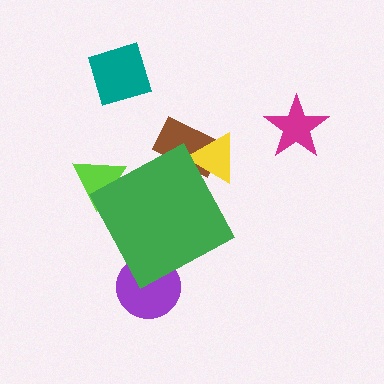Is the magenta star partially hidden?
No, the magenta star is fully visible.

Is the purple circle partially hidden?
Yes, the purple circle is partially hidden behind the green diamond.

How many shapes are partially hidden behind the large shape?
4 shapes are partially hidden.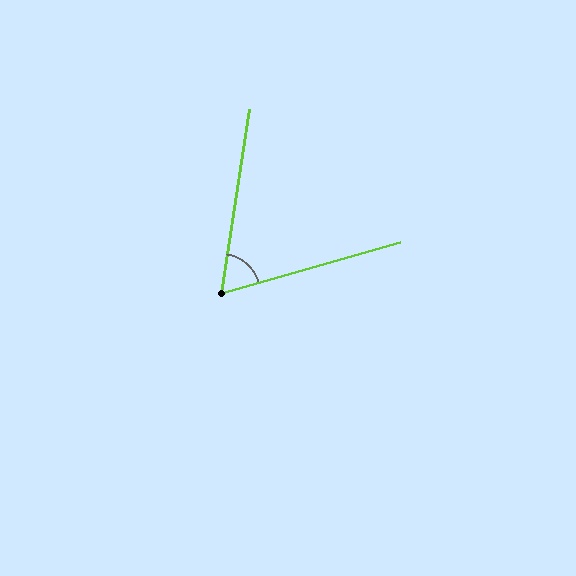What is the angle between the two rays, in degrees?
Approximately 65 degrees.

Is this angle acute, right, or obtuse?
It is acute.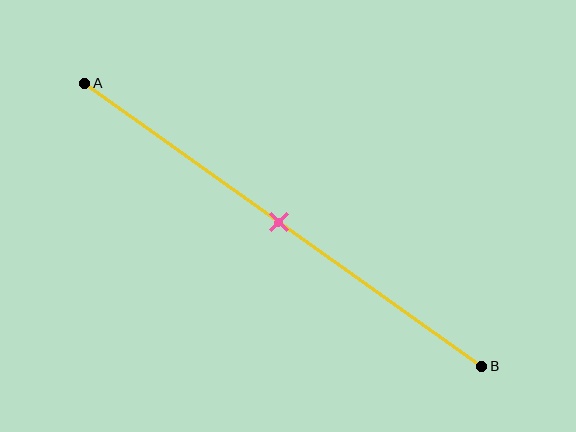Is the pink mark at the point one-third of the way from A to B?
No, the mark is at about 50% from A, not at the 33% one-third point.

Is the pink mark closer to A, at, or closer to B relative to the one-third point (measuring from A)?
The pink mark is closer to point B than the one-third point of segment AB.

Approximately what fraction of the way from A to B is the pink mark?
The pink mark is approximately 50% of the way from A to B.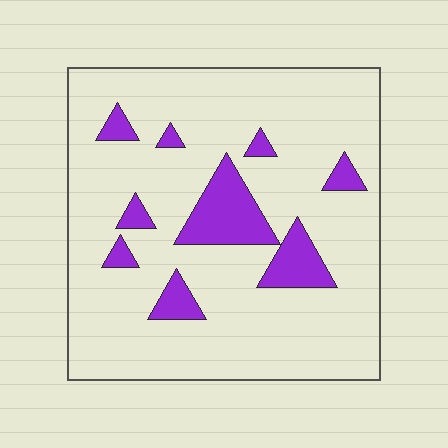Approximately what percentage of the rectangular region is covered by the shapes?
Approximately 15%.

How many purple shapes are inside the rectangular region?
9.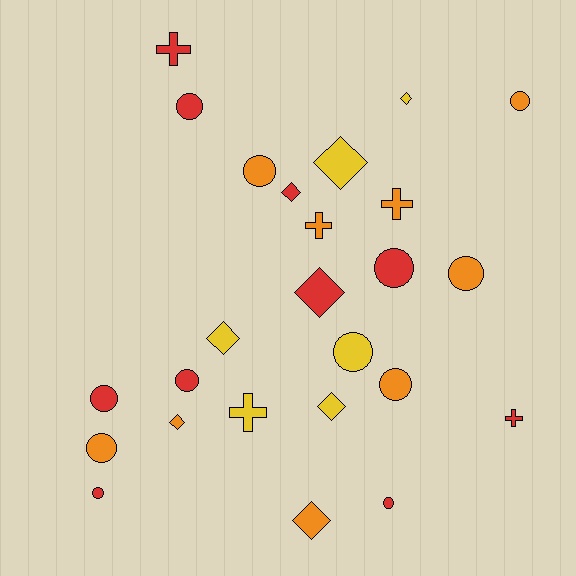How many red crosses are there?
There are 2 red crosses.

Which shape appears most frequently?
Circle, with 12 objects.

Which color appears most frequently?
Red, with 10 objects.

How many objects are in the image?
There are 25 objects.